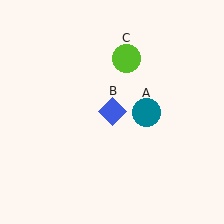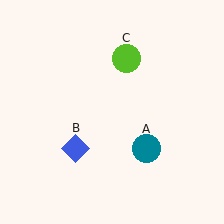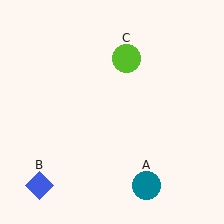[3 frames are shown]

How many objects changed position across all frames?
2 objects changed position: teal circle (object A), blue diamond (object B).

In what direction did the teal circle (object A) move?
The teal circle (object A) moved down.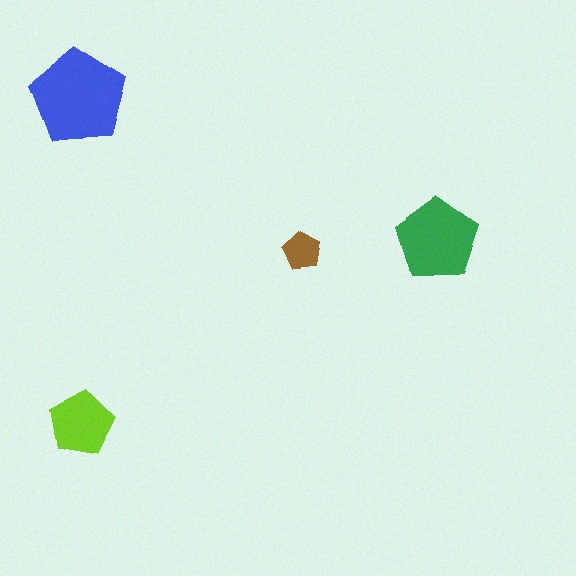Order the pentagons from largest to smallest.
the blue one, the green one, the lime one, the brown one.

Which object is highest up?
The blue pentagon is topmost.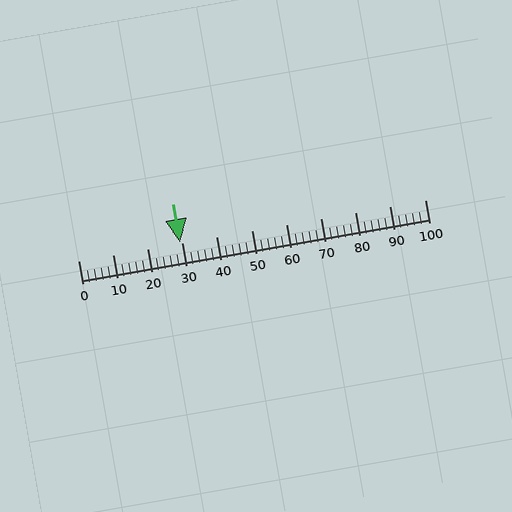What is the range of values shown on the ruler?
The ruler shows values from 0 to 100.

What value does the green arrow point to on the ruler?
The green arrow points to approximately 30.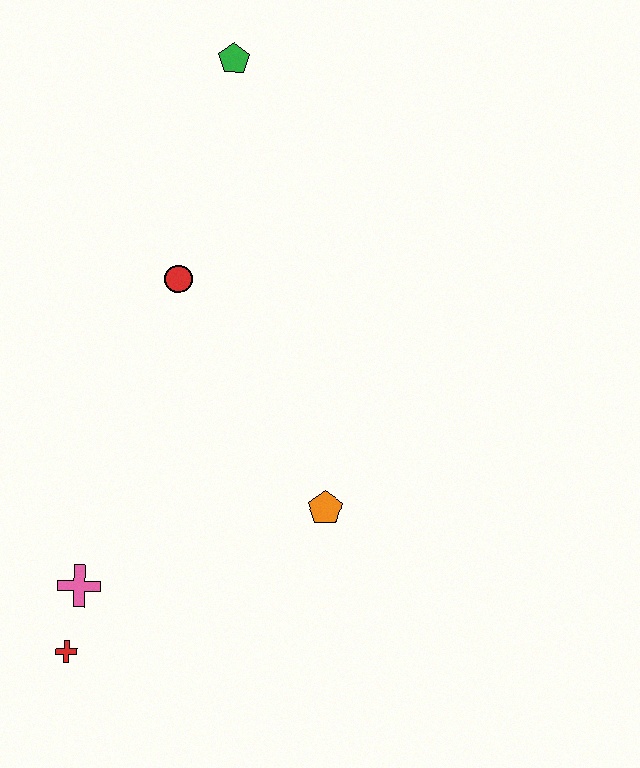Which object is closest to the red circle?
The green pentagon is closest to the red circle.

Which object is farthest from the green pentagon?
The red cross is farthest from the green pentagon.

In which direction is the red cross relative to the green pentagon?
The red cross is below the green pentagon.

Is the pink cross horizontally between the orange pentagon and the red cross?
Yes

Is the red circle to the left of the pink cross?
No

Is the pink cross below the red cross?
No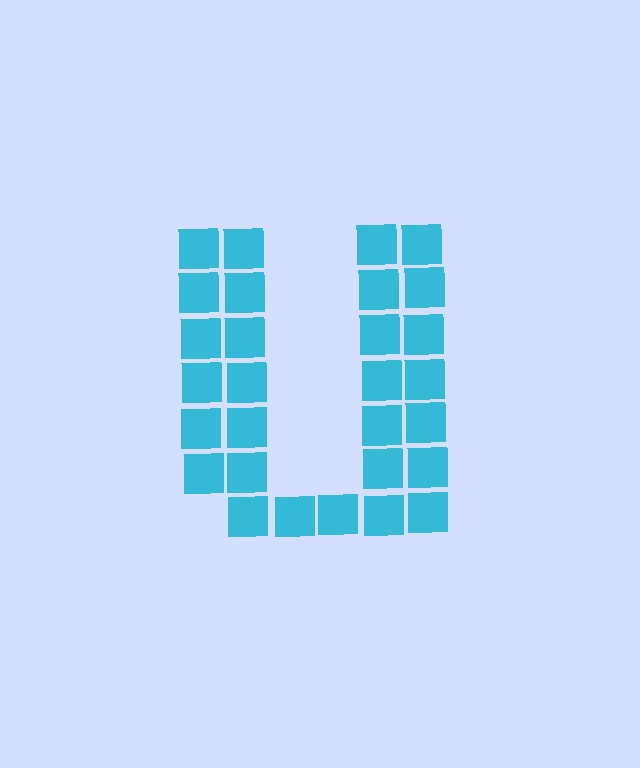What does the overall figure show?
The overall figure shows the letter U.